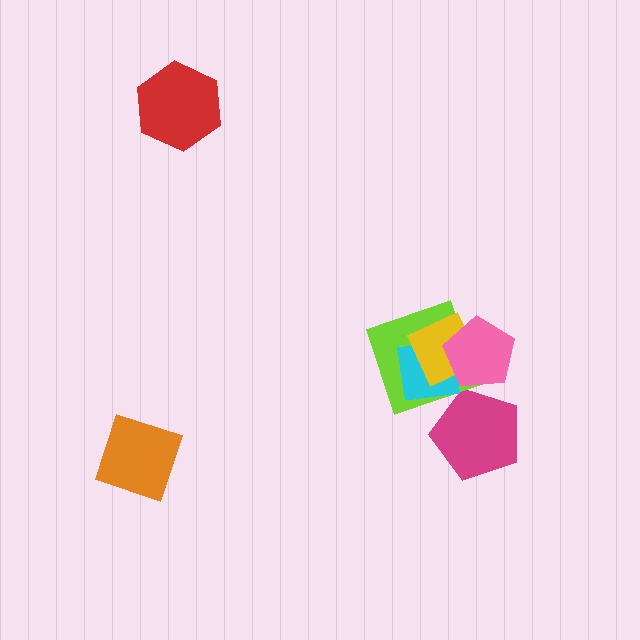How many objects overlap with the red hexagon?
0 objects overlap with the red hexagon.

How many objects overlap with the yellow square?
3 objects overlap with the yellow square.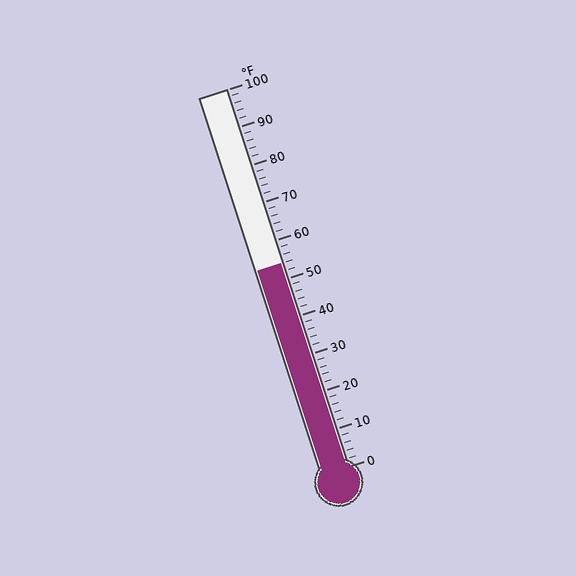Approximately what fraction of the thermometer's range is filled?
The thermometer is filled to approximately 55% of its range.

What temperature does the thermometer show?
The thermometer shows approximately 54°F.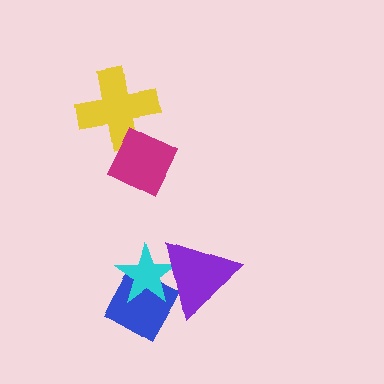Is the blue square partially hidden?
Yes, it is partially covered by another shape.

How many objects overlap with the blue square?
2 objects overlap with the blue square.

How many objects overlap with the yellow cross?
1 object overlaps with the yellow cross.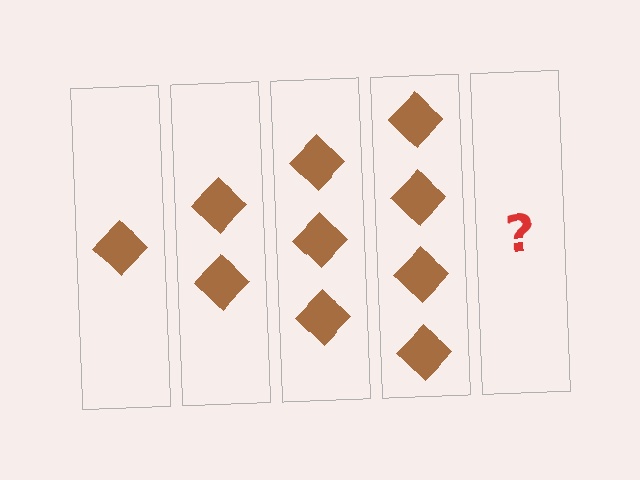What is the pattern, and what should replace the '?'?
The pattern is that each step adds one more diamond. The '?' should be 5 diamonds.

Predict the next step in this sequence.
The next step is 5 diamonds.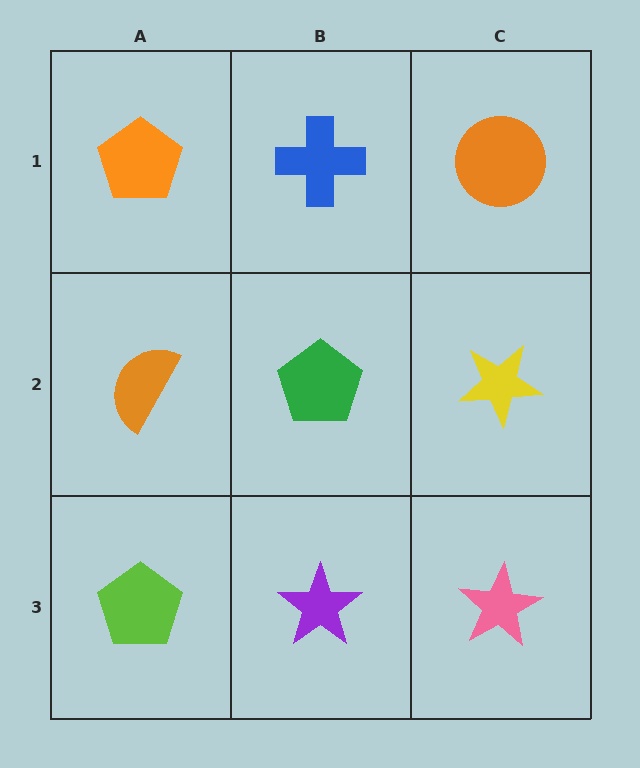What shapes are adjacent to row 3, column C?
A yellow star (row 2, column C), a purple star (row 3, column B).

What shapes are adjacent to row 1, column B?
A green pentagon (row 2, column B), an orange pentagon (row 1, column A), an orange circle (row 1, column C).